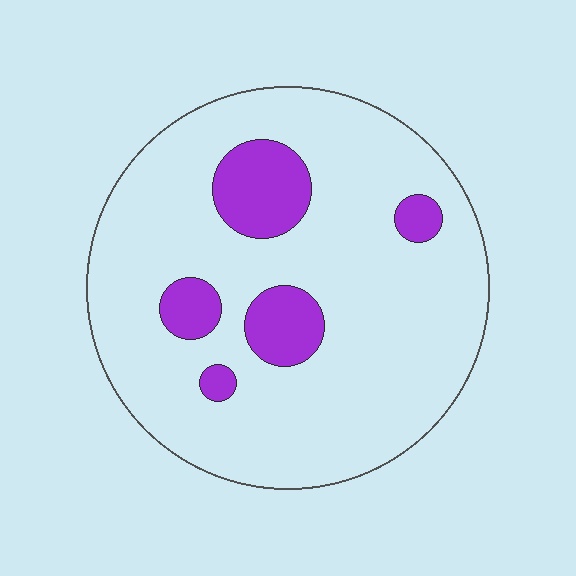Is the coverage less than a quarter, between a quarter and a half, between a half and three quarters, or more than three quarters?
Less than a quarter.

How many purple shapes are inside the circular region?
5.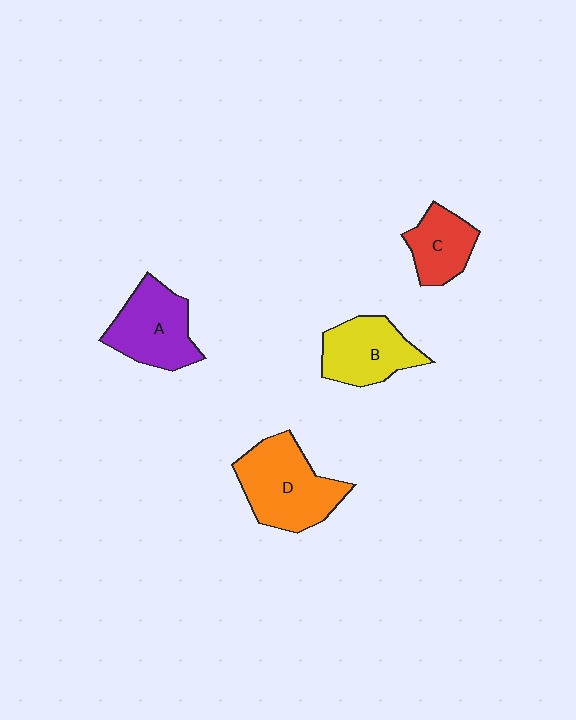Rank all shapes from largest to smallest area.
From largest to smallest: D (orange), A (purple), B (yellow), C (red).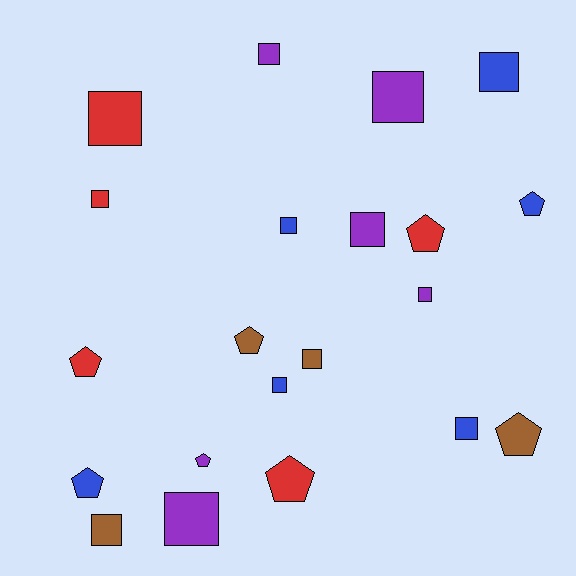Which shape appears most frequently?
Square, with 13 objects.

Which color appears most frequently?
Purple, with 6 objects.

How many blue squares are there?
There are 4 blue squares.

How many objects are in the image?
There are 21 objects.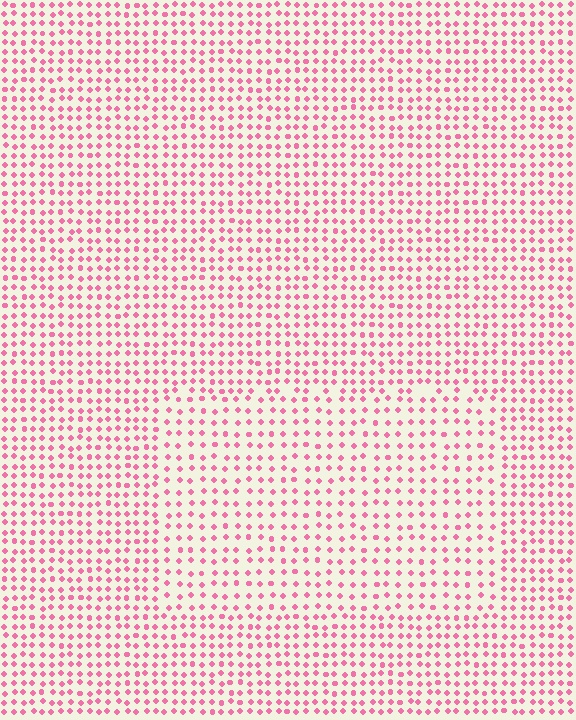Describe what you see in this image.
The image contains small pink elements arranged at two different densities. A rectangle-shaped region is visible where the elements are less densely packed than the surrounding area.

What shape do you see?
I see a rectangle.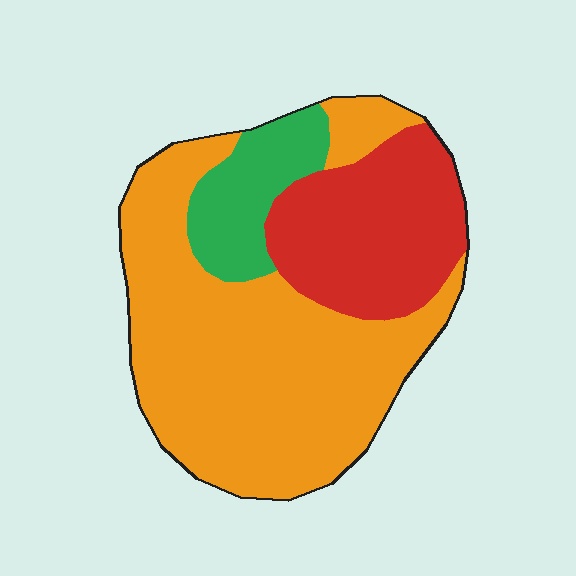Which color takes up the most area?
Orange, at roughly 60%.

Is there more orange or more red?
Orange.